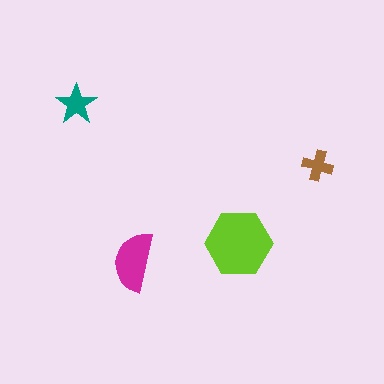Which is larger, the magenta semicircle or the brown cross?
The magenta semicircle.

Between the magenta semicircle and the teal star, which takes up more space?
The magenta semicircle.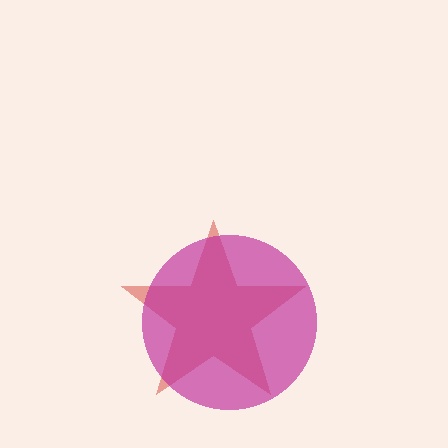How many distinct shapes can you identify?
There are 2 distinct shapes: a red star, a magenta circle.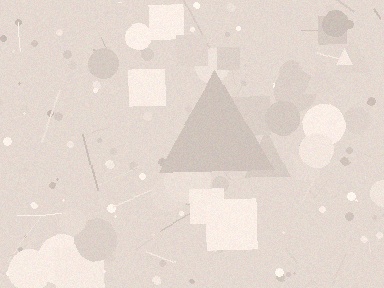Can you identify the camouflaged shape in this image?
The camouflaged shape is a triangle.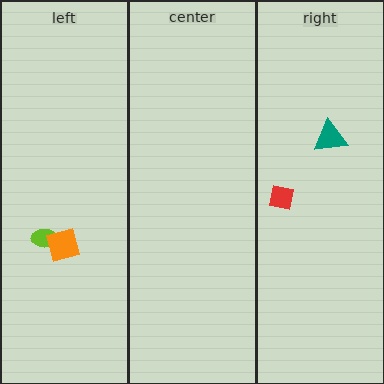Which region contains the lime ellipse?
The left region.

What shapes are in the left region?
The lime ellipse, the orange square.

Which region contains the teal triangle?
The right region.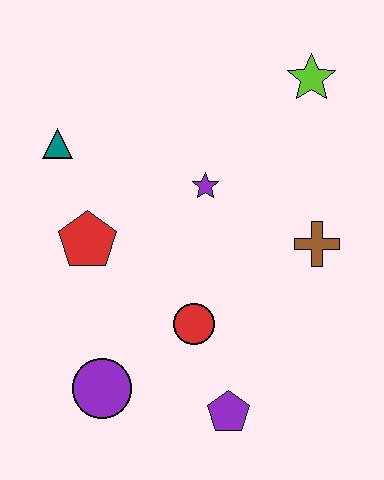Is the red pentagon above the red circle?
Yes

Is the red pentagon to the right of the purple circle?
No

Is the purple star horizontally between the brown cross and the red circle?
Yes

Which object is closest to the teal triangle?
The red pentagon is closest to the teal triangle.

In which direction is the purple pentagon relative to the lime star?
The purple pentagon is below the lime star.